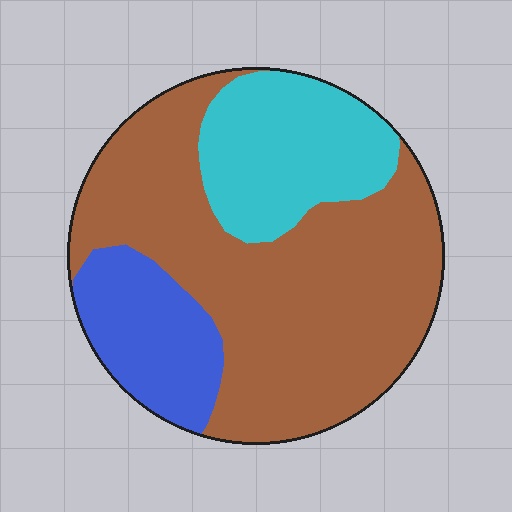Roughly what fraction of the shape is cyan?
Cyan takes up about one fifth (1/5) of the shape.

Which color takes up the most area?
Brown, at roughly 60%.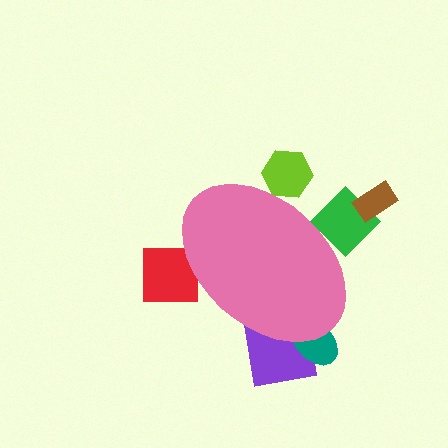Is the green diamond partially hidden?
Yes, the green diamond is partially hidden behind the pink ellipse.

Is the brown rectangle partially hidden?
No, the brown rectangle is fully visible.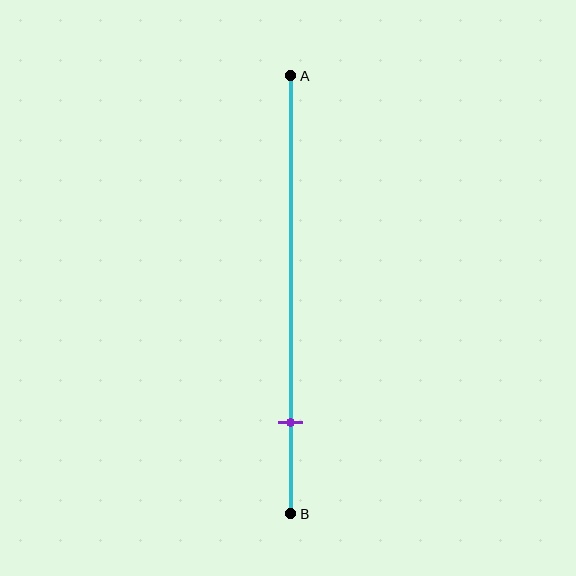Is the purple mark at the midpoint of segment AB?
No, the mark is at about 80% from A, not at the 50% midpoint.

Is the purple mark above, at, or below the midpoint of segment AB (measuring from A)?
The purple mark is below the midpoint of segment AB.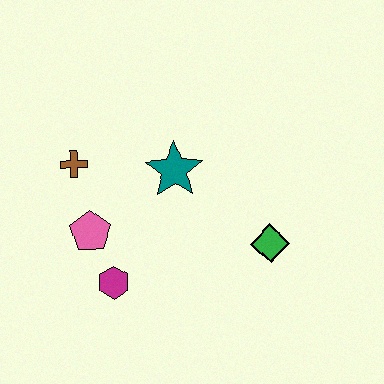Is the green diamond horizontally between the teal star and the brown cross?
No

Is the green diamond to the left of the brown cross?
No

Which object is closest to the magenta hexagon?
The pink pentagon is closest to the magenta hexagon.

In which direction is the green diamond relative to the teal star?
The green diamond is to the right of the teal star.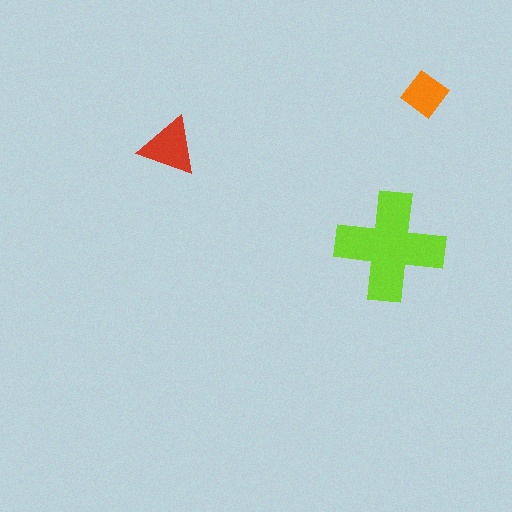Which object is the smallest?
The orange diamond.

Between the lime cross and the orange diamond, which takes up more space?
The lime cross.